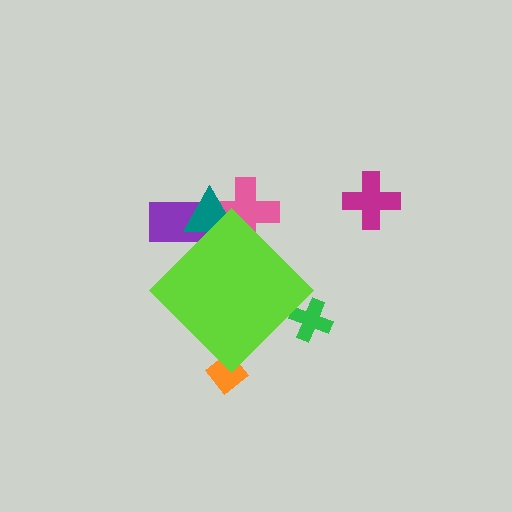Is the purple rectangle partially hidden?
Yes, the purple rectangle is partially hidden behind the lime diamond.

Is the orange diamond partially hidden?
Yes, the orange diamond is partially hidden behind the lime diamond.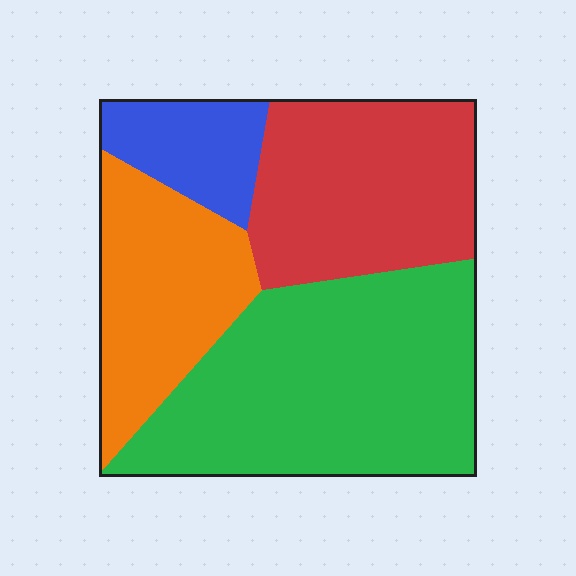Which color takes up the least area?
Blue, at roughly 10%.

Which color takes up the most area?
Green, at roughly 40%.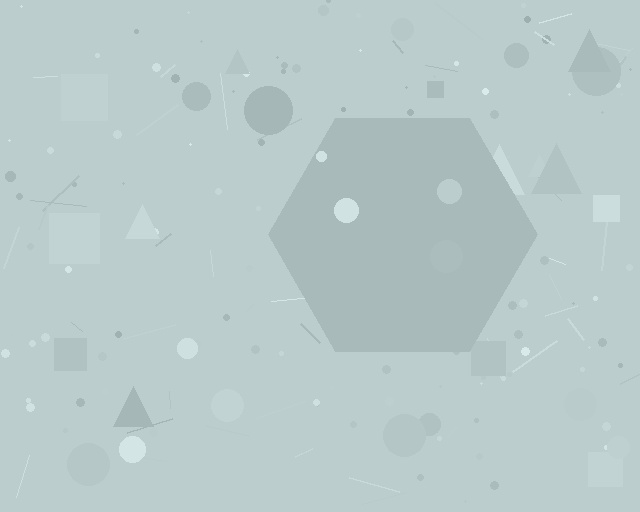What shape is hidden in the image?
A hexagon is hidden in the image.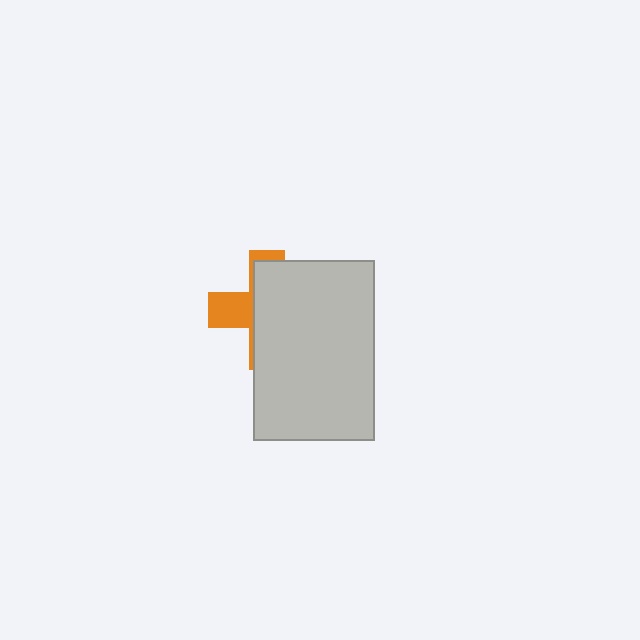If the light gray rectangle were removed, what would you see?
You would see the complete orange cross.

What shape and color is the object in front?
The object in front is a light gray rectangle.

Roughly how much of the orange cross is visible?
A small part of it is visible (roughly 31%).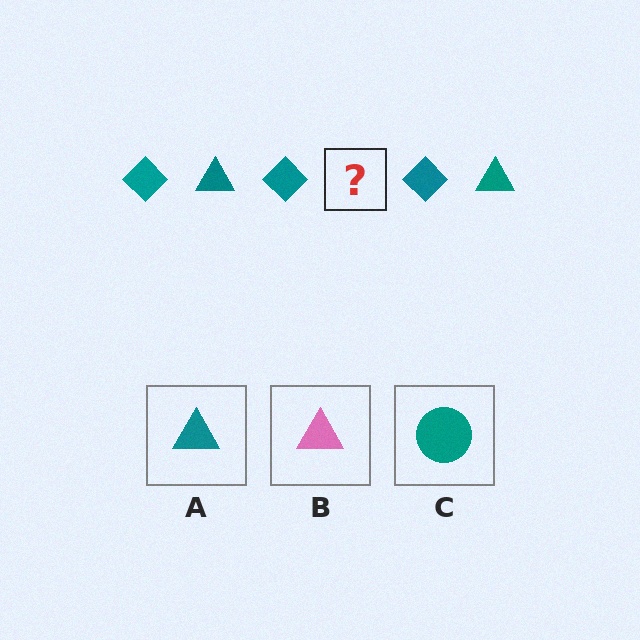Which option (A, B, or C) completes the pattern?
A.